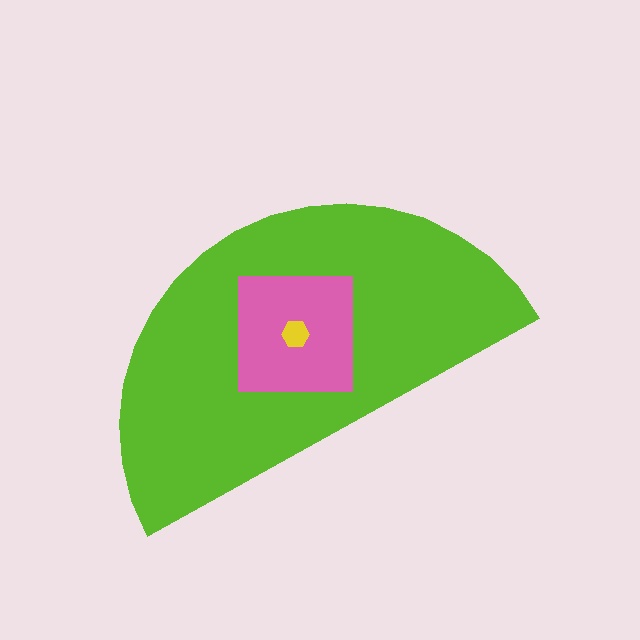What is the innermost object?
The yellow hexagon.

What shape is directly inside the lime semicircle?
The pink square.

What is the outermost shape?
The lime semicircle.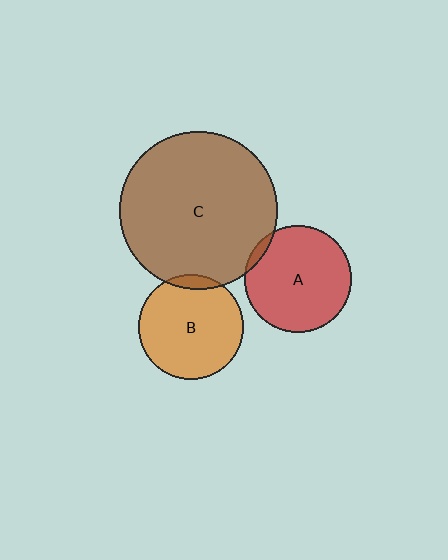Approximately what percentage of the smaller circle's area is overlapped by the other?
Approximately 5%.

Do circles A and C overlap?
Yes.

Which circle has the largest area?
Circle C (brown).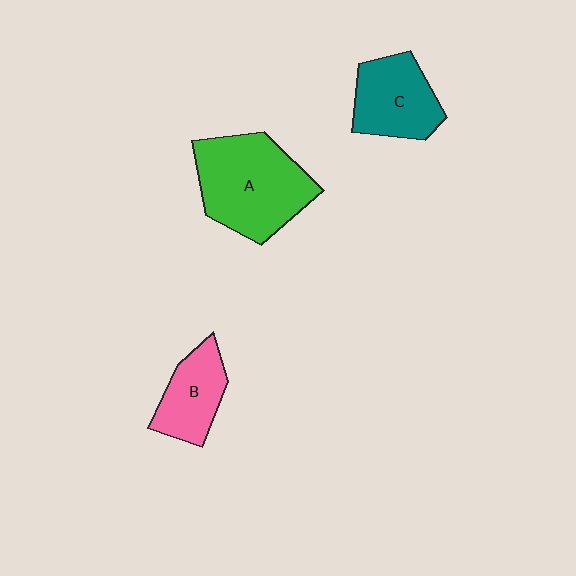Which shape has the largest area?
Shape A (green).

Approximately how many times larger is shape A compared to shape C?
Approximately 1.6 times.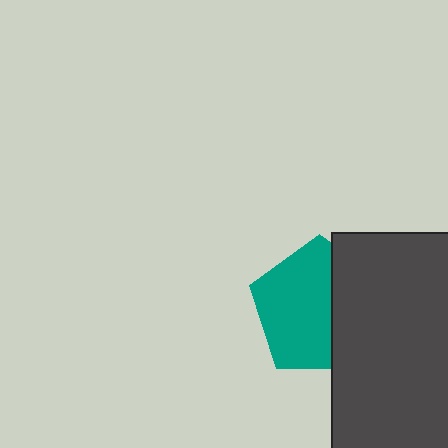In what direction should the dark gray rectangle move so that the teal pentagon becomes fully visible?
The dark gray rectangle should move right. That is the shortest direction to clear the overlap and leave the teal pentagon fully visible.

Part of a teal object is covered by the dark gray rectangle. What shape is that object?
It is a pentagon.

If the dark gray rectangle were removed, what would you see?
You would see the complete teal pentagon.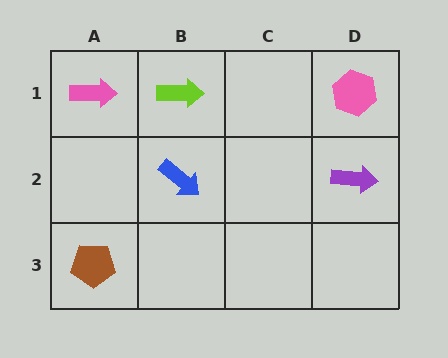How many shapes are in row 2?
2 shapes.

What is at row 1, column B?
A lime arrow.